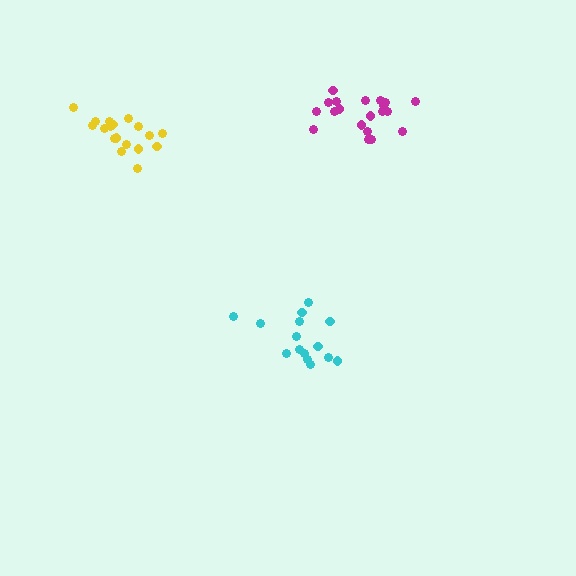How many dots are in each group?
Group 1: 18 dots, Group 2: 15 dots, Group 3: 20 dots (53 total).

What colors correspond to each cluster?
The clusters are colored: yellow, cyan, magenta.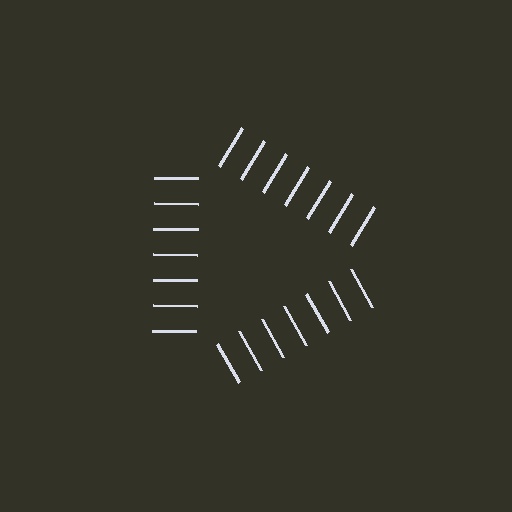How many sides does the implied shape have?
3 sides — the line-ends trace a triangle.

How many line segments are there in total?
21 — 7 along each of the 3 edges.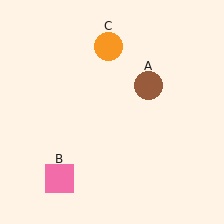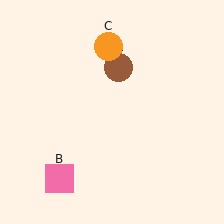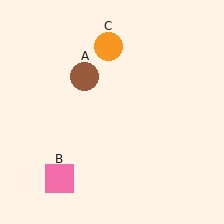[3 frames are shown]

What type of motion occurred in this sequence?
The brown circle (object A) rotated counterclockwise around the center of the scene.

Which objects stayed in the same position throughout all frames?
Pink square (object B) and orange circle (object C) remained stationary.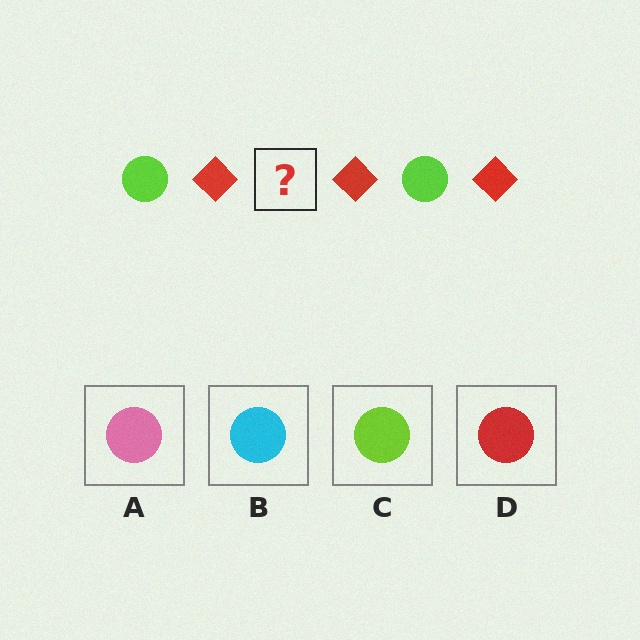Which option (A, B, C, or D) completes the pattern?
C.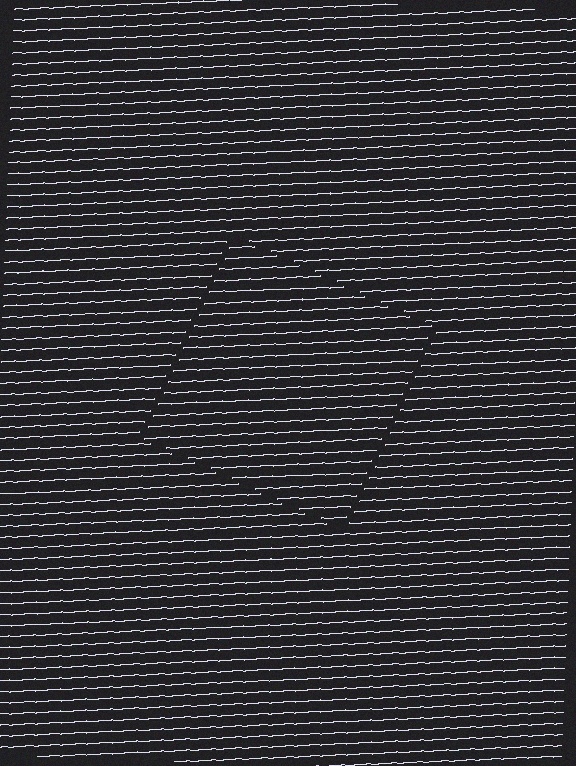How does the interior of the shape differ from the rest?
The interior of the shape contains the same grating, shifted by half a period — the contour is defined by the phase discontinuity where line-ends from the inner and outer gratings abut.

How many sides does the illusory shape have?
4 sides — the line-ends trace a square.